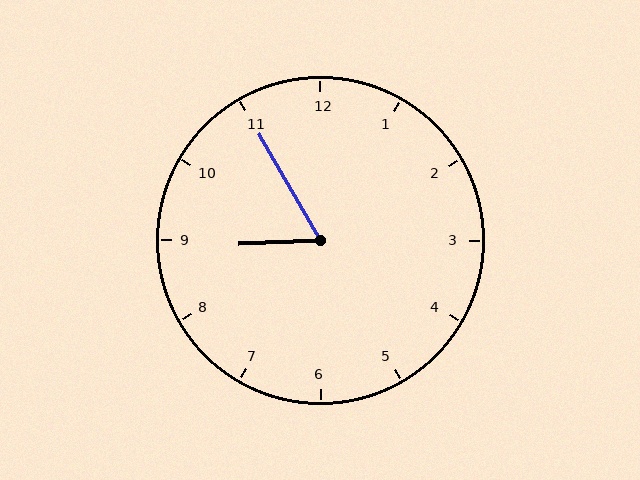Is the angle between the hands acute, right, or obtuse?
It is acute.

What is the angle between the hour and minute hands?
Approximately 62 degrees.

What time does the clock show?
8:55.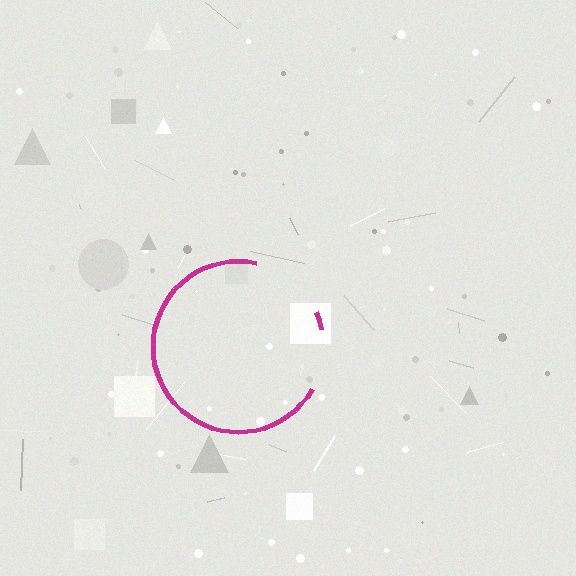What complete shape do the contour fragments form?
The contour fragments form a circle.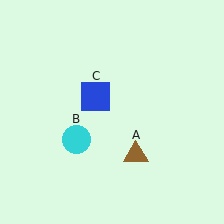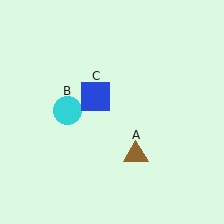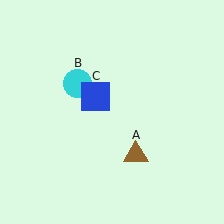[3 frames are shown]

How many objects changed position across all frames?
1 object changed position: cyan circle (object B).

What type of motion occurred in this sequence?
The cyan circle (object B) rotated clockwise around the center of the scene.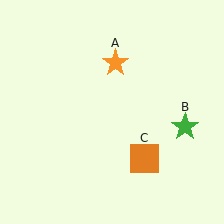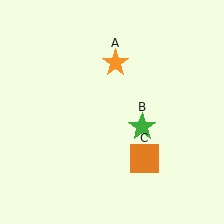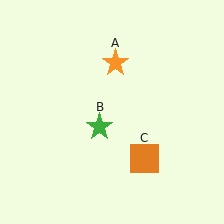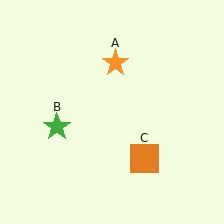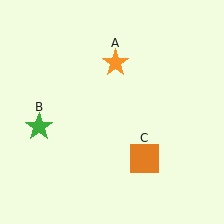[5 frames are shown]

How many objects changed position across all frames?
1 object changed position: green star (object B).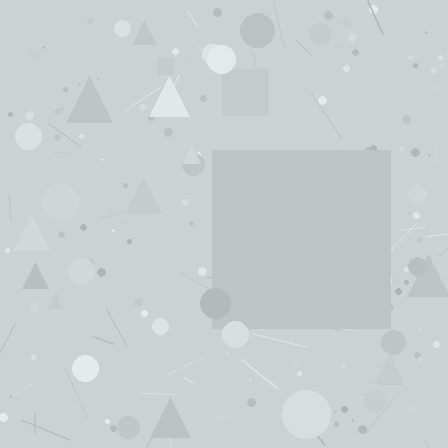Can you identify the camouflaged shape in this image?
The camouflaged shape is a square.